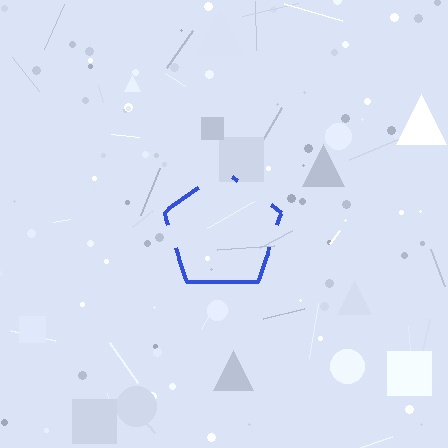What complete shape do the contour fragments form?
The contour fragments form a pentagon.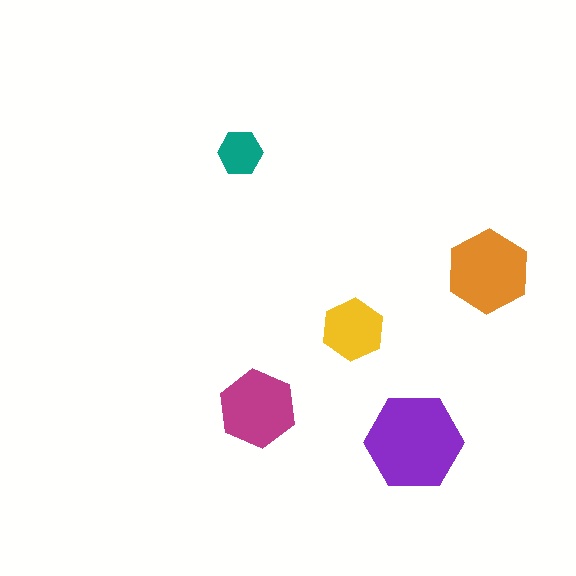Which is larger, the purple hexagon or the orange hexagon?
The purple one.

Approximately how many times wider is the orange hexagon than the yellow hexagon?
About 1.5 times wider.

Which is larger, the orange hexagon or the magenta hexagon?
The orange one.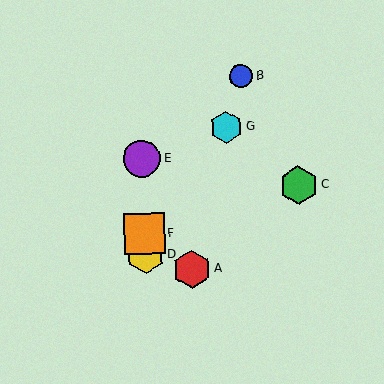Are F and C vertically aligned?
No, F is at x≈145 and C is at x≈298.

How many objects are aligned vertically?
3 objects (D, E, F) are aligned vertically.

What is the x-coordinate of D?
Object D is at x≈145.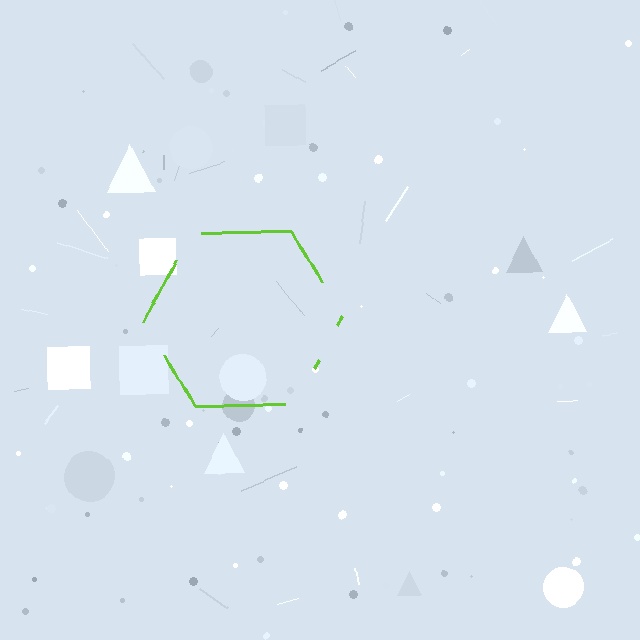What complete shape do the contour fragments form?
The contour fragments form a hexagon.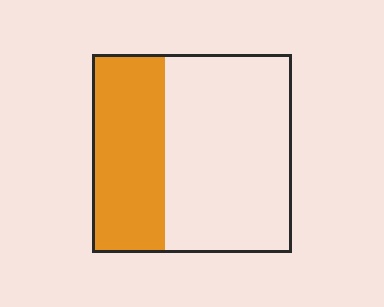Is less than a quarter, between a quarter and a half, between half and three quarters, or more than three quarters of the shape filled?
Between a quarter and a half.